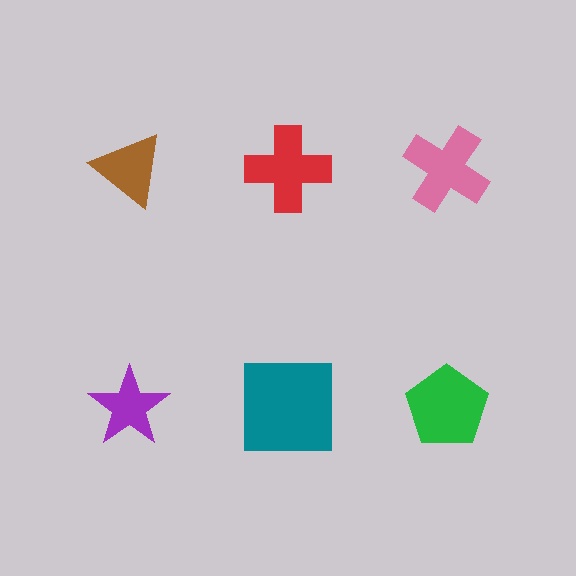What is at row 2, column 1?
A purple star.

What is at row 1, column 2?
A red cross.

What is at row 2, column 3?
A green pentagon.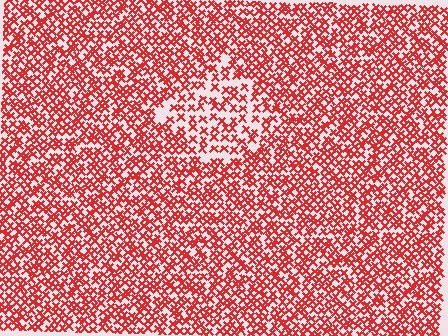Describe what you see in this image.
The image contains small red elements arranged at two different densities. A diamond-shaped region is visible where the elements are less densely packed than the surrounding area.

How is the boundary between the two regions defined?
The boundary is defined by a change in element density (approximately 1.8x ratio). All elements are the same color, size, and shape.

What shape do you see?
I see a diamond.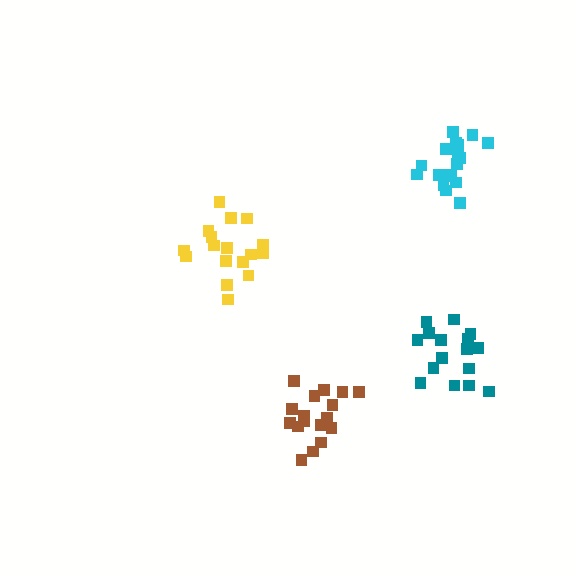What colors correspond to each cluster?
The clusters are colored: brown, yellow, teal, cyan.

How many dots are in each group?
Group 1: 17 dots, Group 2: 18 dots, Group 3: 16 dots, Group 4: 18 dots (69 total).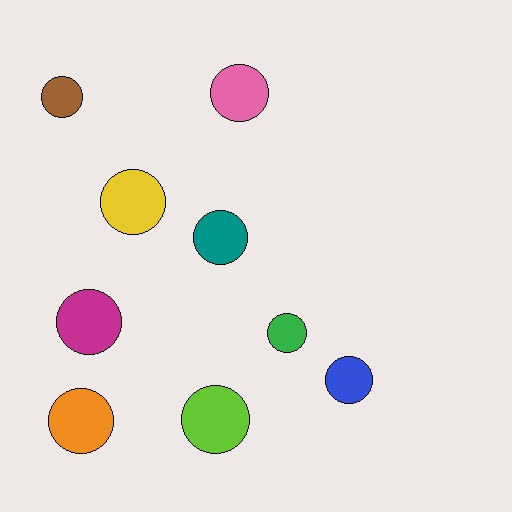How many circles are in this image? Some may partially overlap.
There are 9 circles.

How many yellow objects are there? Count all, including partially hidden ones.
There is 1 yellow object.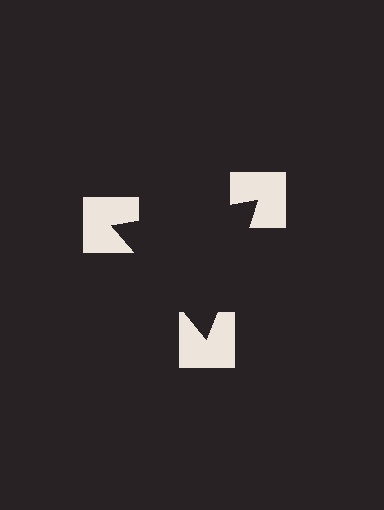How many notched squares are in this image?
There are 3 — one at each vertex of the illusory triangle.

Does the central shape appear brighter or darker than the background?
It typically appears slightly darker than the background, even though no actual brightness change is drawn.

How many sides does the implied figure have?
3 sides.